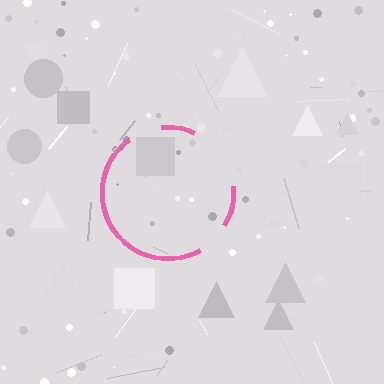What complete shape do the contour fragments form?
The contour fragments form a circle.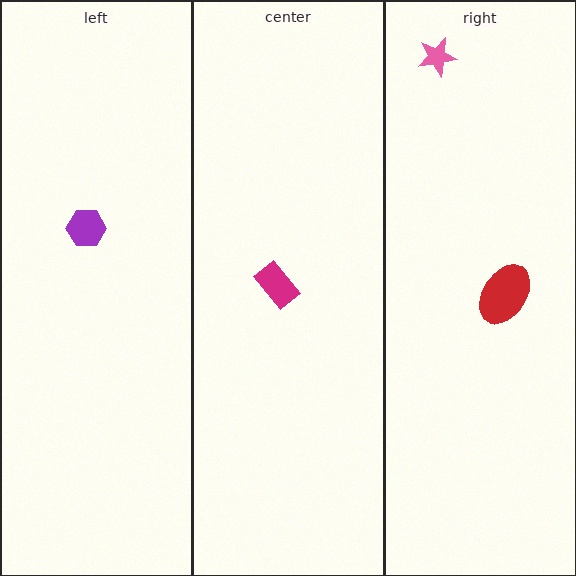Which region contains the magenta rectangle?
The center region.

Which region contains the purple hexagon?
The left region.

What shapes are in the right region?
The red ellipse, the pink star.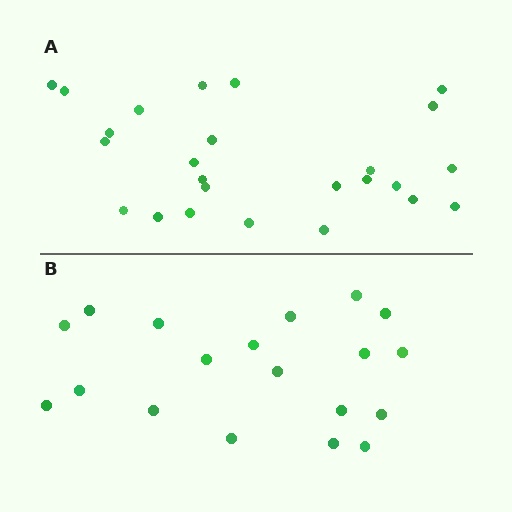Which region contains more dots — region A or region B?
Region A (the top region) has more dots.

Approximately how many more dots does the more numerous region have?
Region A has about 6 more dots than region B.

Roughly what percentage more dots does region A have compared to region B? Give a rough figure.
About 30% more.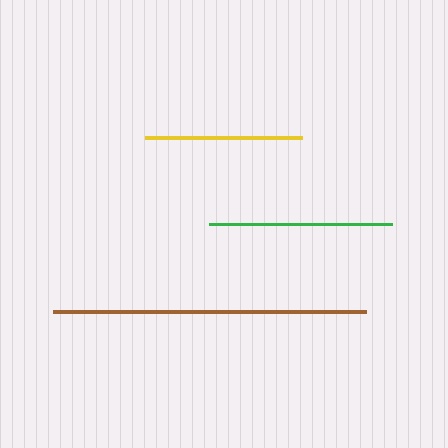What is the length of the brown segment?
The brown segment is approximately 313 pixels long.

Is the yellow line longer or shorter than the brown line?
The brown line is longer than the yellow line.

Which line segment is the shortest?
The yellow line is the shortest at approximately 157 pixels.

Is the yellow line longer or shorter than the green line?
The green line is longer than the yellow line.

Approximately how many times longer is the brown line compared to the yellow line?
The brown line is approximately 2.0 times the length of the yellow line.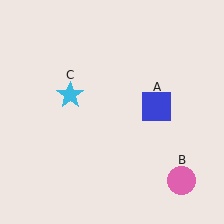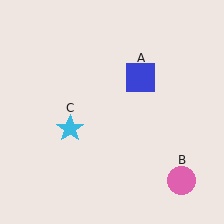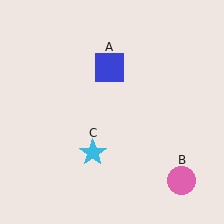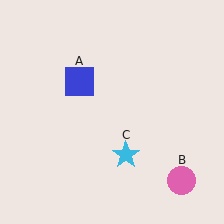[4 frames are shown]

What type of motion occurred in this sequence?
The blue square (object A), cyan star (object C) rotated counterclockwise around the center of the scene.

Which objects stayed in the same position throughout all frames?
Pink circle (object B) remained stationary.